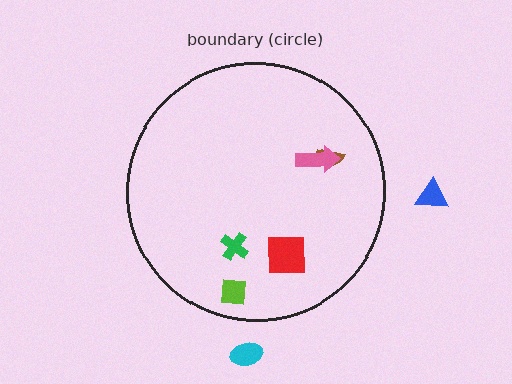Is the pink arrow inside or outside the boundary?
Inside.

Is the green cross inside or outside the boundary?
Inside.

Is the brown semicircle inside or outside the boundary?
Inside.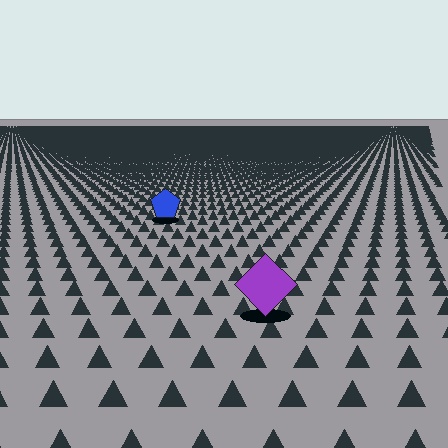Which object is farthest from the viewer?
The blue pentagon is farthest from the viewer. It appears smaller and the ground texture around it is denser.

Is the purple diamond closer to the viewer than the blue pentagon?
Yes. The purple diamond is closer — you can tell from the texture gradient: the ground texture is coarser near it.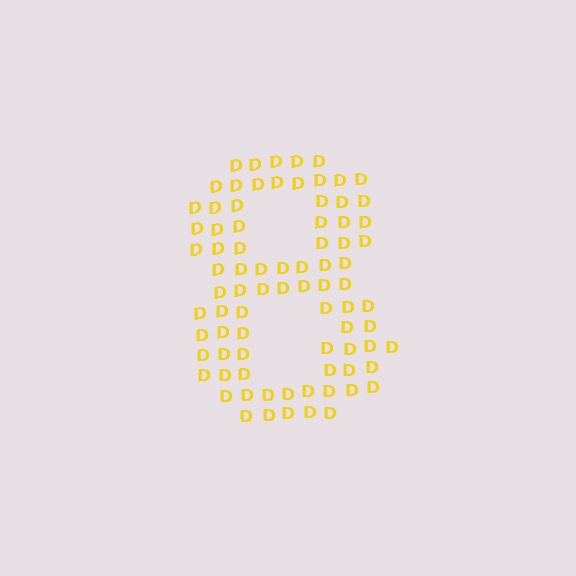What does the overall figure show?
The overall figure shows the digit 8.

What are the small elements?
The small elements are letter D's.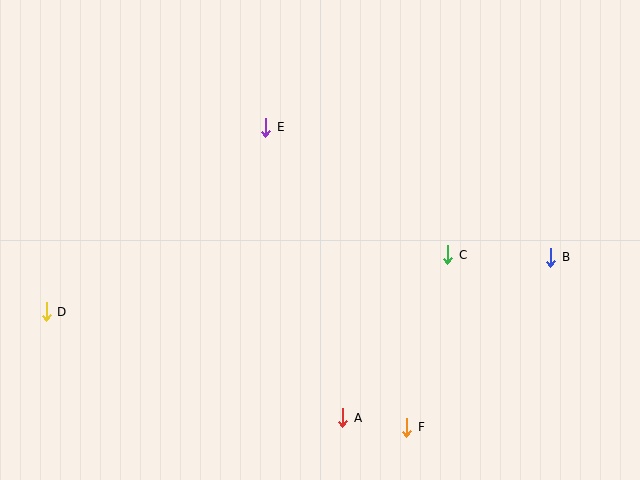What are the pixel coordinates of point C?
Point C is at (448, 255).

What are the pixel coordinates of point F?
Point F is at (407, 427).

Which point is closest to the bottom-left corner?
Point D is closest to the bottom-left corner.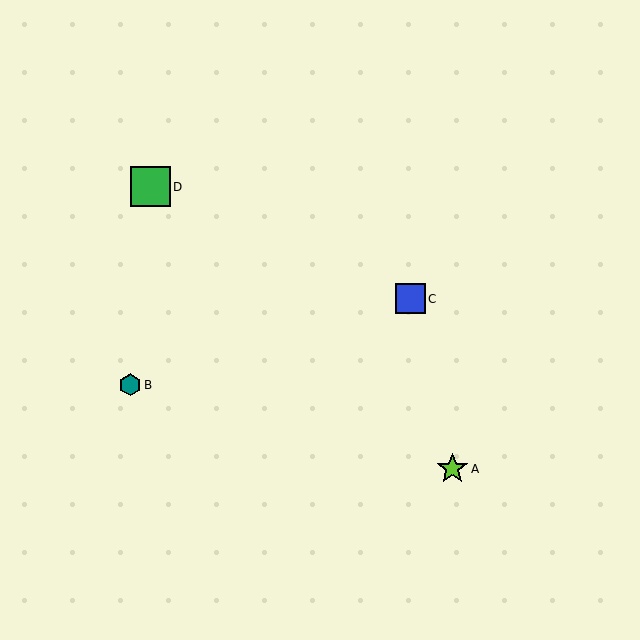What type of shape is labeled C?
Shape C is a blue square.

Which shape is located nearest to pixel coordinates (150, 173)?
The green square (labeled D) at (151, 187) is nearest to that location.